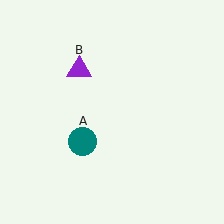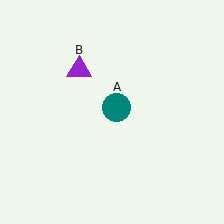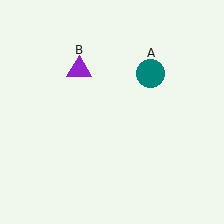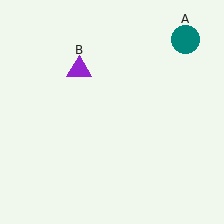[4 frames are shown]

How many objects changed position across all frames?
1 object changed position: teal circle (object A).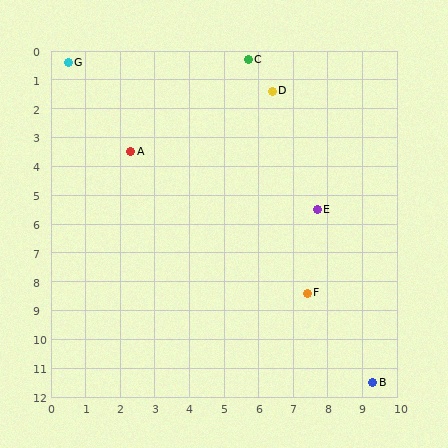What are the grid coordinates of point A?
Point A is at approximately (2.3, 3.5).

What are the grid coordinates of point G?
Point G is at approximately (0.5, 0.4).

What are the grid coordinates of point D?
Point D is at approximately (6.4, 1.4).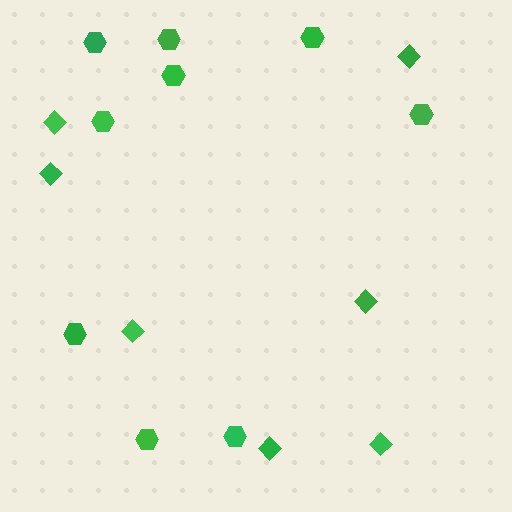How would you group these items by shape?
There are 2 groups: one group of hexagons (9) and one group of diamonds (7).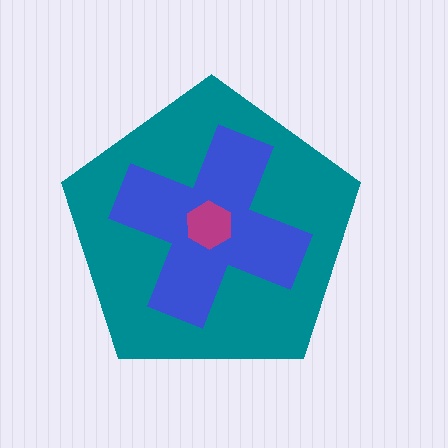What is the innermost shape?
The magenta hexagon.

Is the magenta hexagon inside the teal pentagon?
Yes.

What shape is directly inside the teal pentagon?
The blue cross.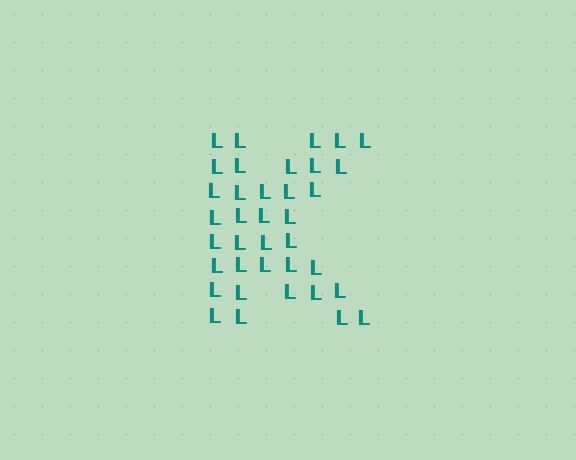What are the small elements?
The small elements are letter L's.